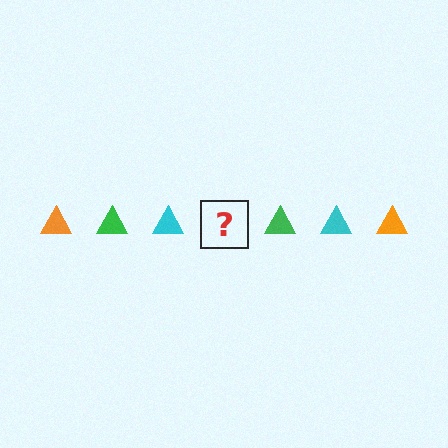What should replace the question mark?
The question mark should be replaced with an orange triangle.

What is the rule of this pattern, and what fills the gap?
The rule is that the pattern cycles through orange, green, cyan triangles. The gap should be filled with an orange triangle.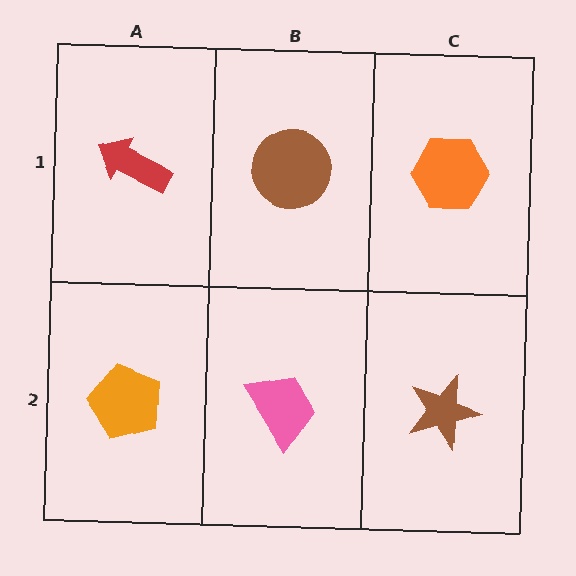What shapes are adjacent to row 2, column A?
A red arrow (row 1, column A), a pink trapezoid (row 2, column B).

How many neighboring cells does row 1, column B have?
3.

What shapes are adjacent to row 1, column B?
A pink trapezoid (row 2, column B), a red arrow (row 1, column A), an orange hexagon (row 1, column C).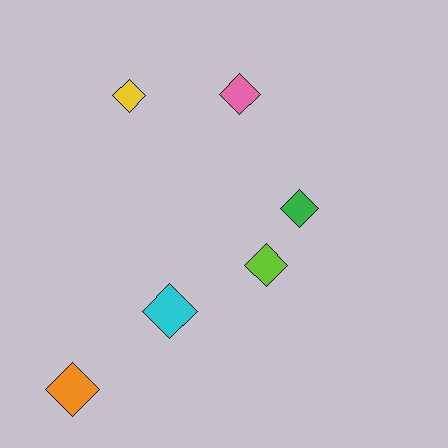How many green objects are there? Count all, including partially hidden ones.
There is 1 green object.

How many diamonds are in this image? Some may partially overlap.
There are 6 diamonds.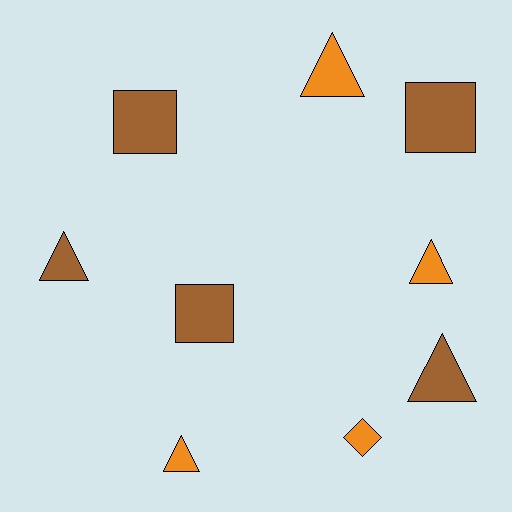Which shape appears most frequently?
Triangle, with 5 objects.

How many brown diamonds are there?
There are no brown diamonds.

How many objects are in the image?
There are 9 objects.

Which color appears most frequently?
Brown, with 5 objects.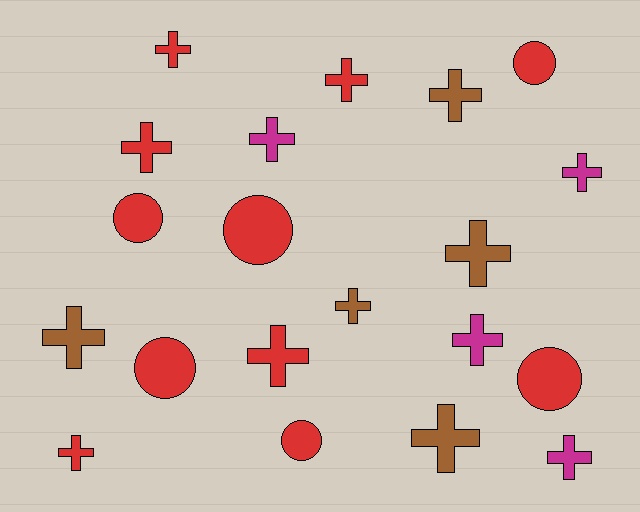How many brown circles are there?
There are no brown circles.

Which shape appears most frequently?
Cross, with 14 objects.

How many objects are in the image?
There are 20 objects.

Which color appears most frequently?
Red, with 11 objects.